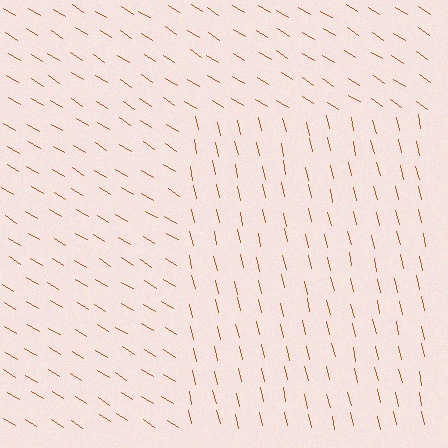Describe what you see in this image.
The image is filled with small brown line segments. A rectangle region in the image has lines oriented differently from the surrounding lines, creating a visible texture boundary.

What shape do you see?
I see a rectangle.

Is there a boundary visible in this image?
Yes, there is a texture boundary formed by a change in line orientation.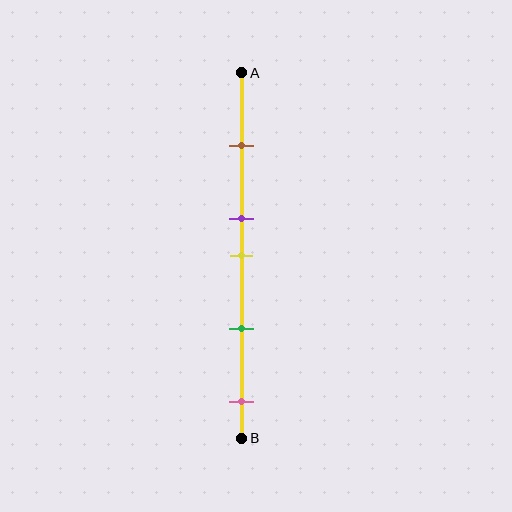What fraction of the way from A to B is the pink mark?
The pink mark is approximately 90% (0.9) of the way from A to B.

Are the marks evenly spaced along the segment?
No, the marks are not evenly spaced.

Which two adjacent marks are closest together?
The purple and yellow marks are the closest adjacent pair.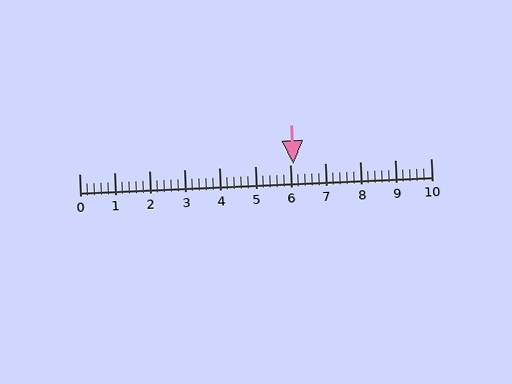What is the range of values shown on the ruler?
The ruler shows values from 0 to 10.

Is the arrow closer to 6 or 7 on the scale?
The arrow is closer to 6.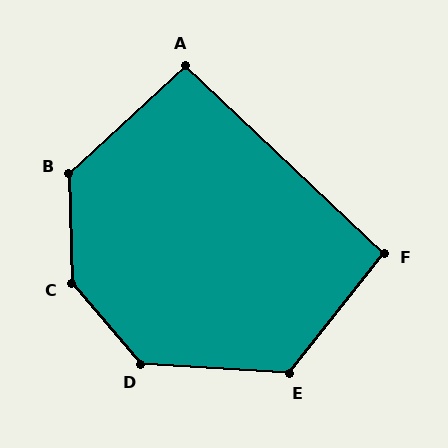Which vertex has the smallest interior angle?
A, at approximately 94 degrees.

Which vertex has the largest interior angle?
C, at approximately 141 degrees.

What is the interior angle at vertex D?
Approximately 134 degrees (obtuse).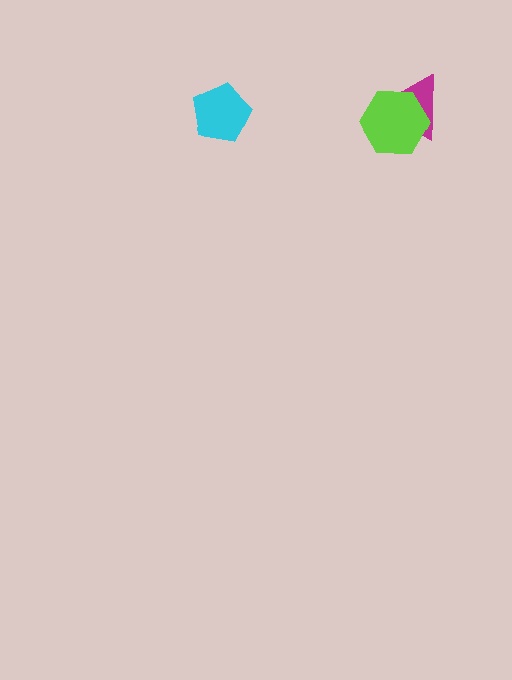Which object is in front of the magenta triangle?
The lime hexagon is in front of the magenta triangle.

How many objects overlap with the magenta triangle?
1 object overlaps with the magenta triangle.